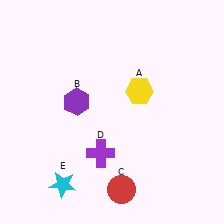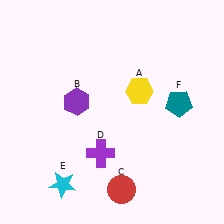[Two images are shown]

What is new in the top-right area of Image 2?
A teal pentagon (F) was added in the top-right area of Image 2.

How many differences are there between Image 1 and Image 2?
There is 1 difference between the two images.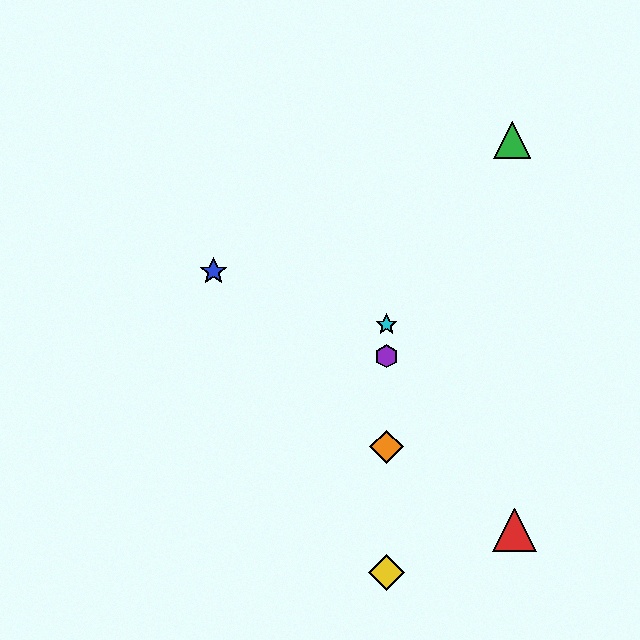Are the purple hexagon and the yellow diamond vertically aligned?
Yes, both are at x≈387.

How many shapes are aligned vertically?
4 shapes (the yellow diamond, the purple hexagon, the orange diamond, the cyan star) are aligned vertically.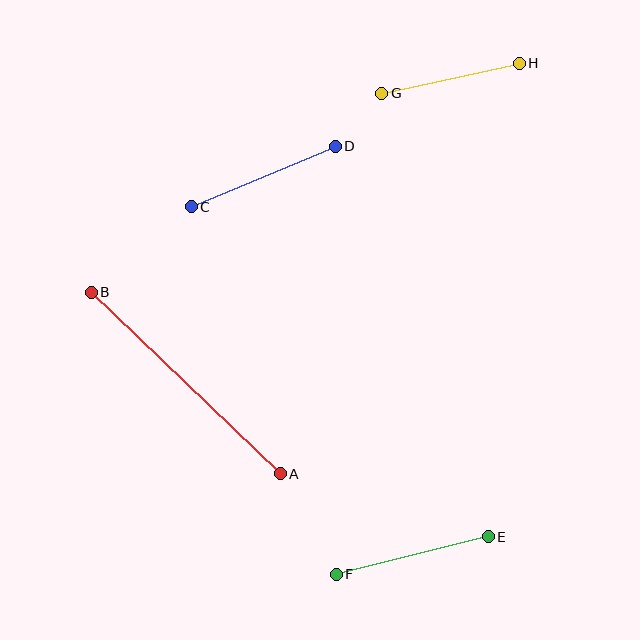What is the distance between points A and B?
The distance is approximately 262 pixels.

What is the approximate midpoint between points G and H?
The midpoint is at approximately (451, 78) pixels.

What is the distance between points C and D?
The distance is approximately 156 pixels.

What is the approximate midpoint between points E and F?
The midpoint is at approximately (412, 555) pixels.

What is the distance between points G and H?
The distance is approximately 141 pixels.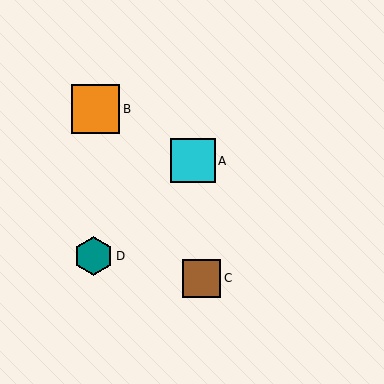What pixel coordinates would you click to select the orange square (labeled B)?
Click at (96, 109) to select the orange square B.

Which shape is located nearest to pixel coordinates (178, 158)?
The cyan square (labeled A) at (193, 161) is nearest to that location.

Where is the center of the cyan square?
The center of the cyan square is at (193, 161).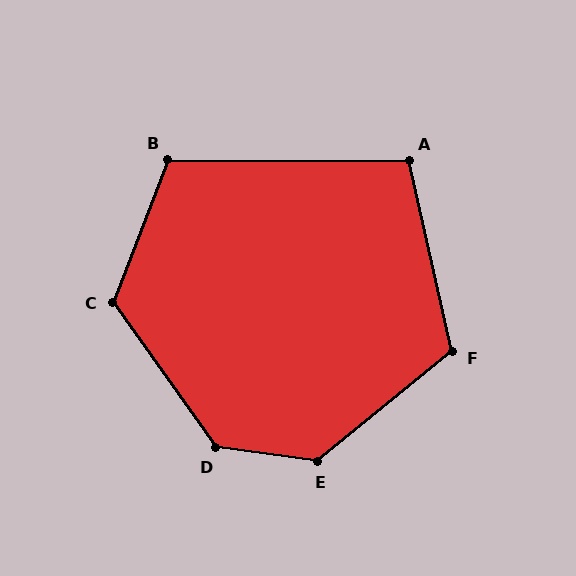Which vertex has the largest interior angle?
E, at approximately 133 degrees.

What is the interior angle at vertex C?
Approximately 124 degrees (obtuse).